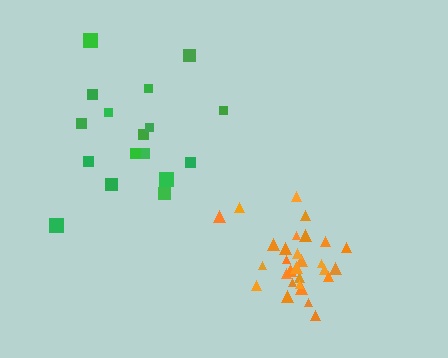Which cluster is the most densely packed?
Orange.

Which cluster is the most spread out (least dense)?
Green.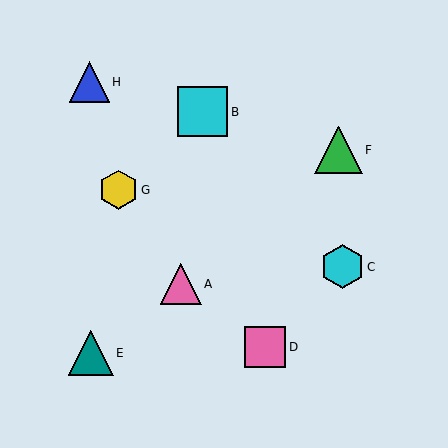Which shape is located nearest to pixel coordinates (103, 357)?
The teal triangle (labeled E) at (91, 353) is nearest to that location.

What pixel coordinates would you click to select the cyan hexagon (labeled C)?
Click at (342, 267) to select the cyan hexagon C.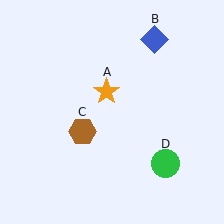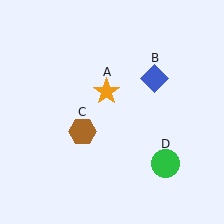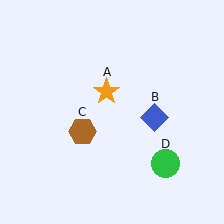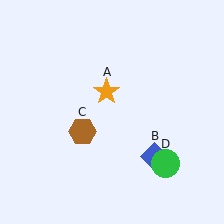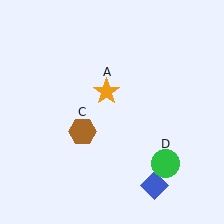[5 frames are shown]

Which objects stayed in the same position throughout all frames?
Orange star (object A) and brown hexagon (object C) and green circle (object D) remained stationary.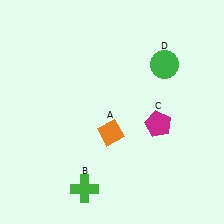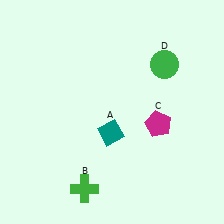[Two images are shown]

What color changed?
The diamond (A) changed from orange in Image 1 to teal in Image 2.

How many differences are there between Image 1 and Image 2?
There is 1 difference between the two images.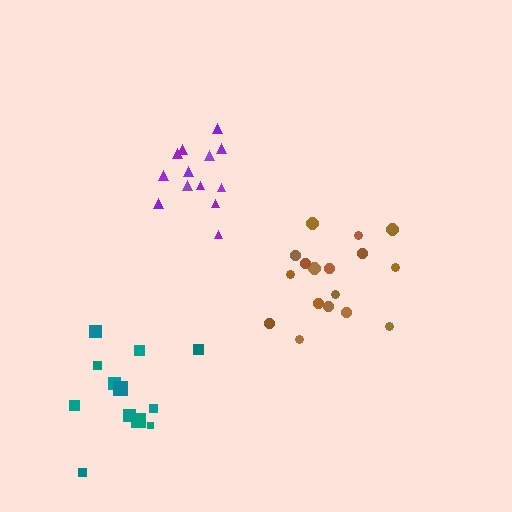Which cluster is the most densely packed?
Purple.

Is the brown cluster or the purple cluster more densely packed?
Purple.